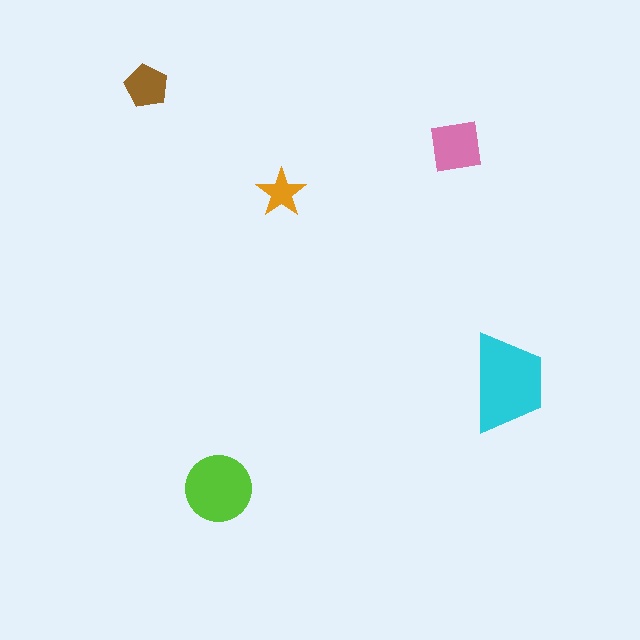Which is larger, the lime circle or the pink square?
The lime circle.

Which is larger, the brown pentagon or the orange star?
The brown pentagon.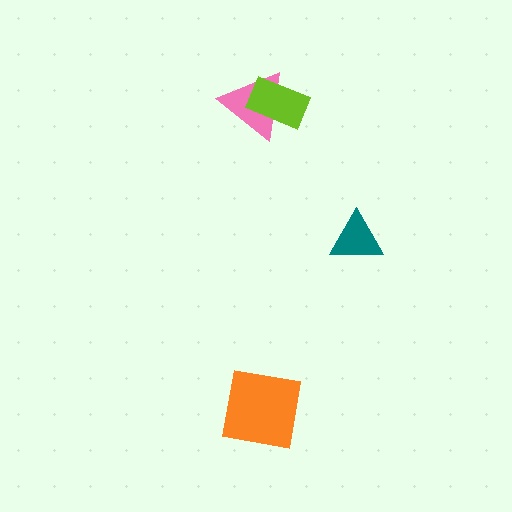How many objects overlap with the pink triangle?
1 object overlaps with the pink triangle.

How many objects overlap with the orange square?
0 objects overlap with the orange square.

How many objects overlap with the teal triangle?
0 objects overlap with the teal triangle.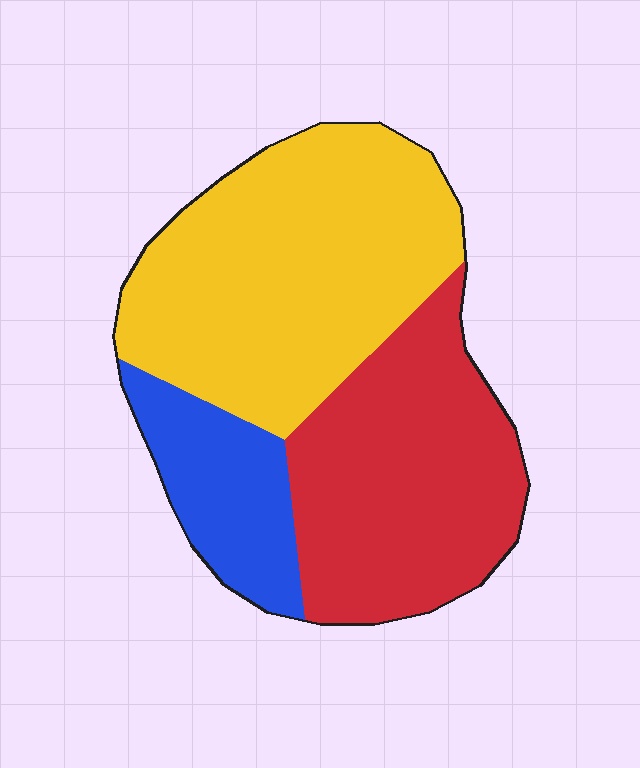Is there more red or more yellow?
Yellow.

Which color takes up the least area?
Blue, at roughly 15%.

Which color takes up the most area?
Yellow, at roughly 45%.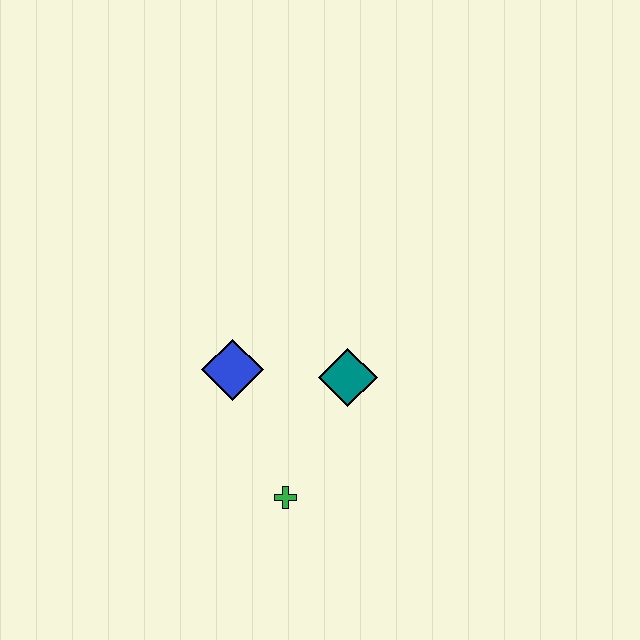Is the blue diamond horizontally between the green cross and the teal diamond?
No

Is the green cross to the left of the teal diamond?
Yes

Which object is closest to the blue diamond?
The teal diamond is closest to the blue diamond.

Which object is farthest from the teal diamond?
The green cross is farthest from the teal diamond.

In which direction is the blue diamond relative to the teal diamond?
The blue diamond is to the left of the teal diamond.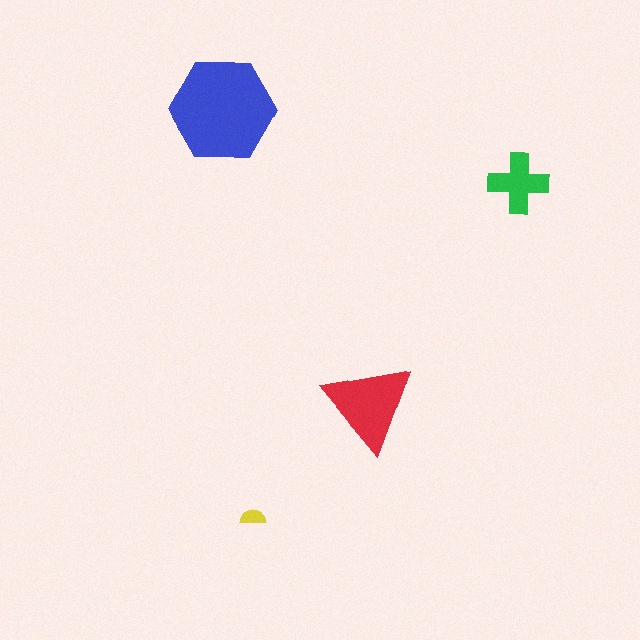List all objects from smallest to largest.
The yellow semicircle, the green cross, the red triangle, the blue hexagon.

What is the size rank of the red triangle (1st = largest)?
2nd.